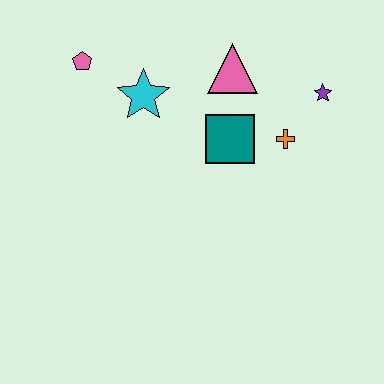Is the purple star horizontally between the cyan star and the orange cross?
No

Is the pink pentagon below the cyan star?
No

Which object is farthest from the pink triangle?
The pink pentagon is farthest from the pink triangle.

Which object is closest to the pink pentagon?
The cyan star is closest to the pink pentagon.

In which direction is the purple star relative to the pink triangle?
The purple star is to the right of the pink triangle.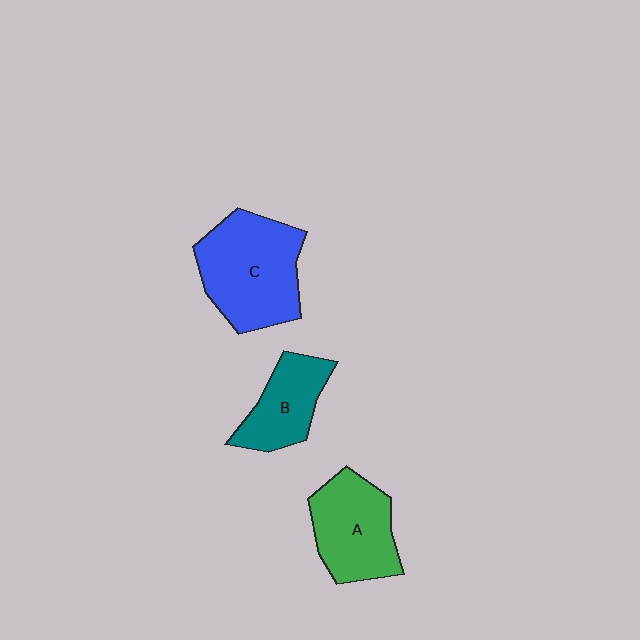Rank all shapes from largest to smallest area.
From largest to smallest: C (blue), A (green), B (teal).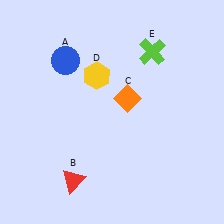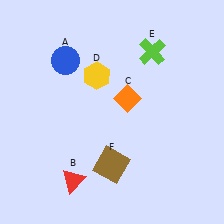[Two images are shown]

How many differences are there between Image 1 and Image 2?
There is 1 difference between the two images.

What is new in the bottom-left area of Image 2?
A brown square (F) was added in the bottom-left area of Image 2.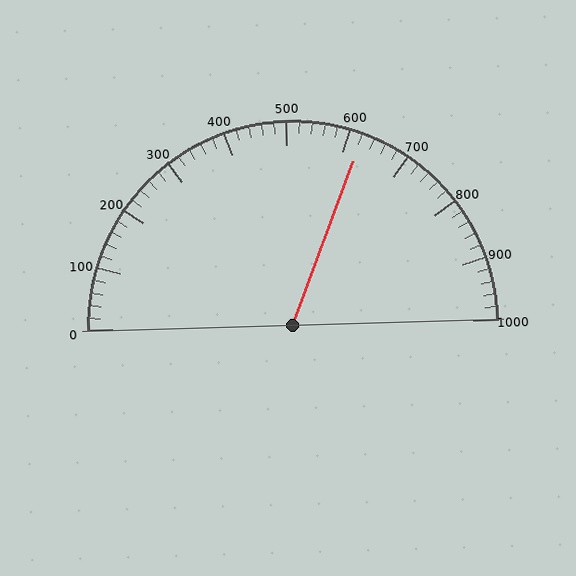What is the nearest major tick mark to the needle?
The nearest major tick mark is 600.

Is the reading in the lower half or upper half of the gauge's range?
The reading is in the upper half of the range (0 to 1000).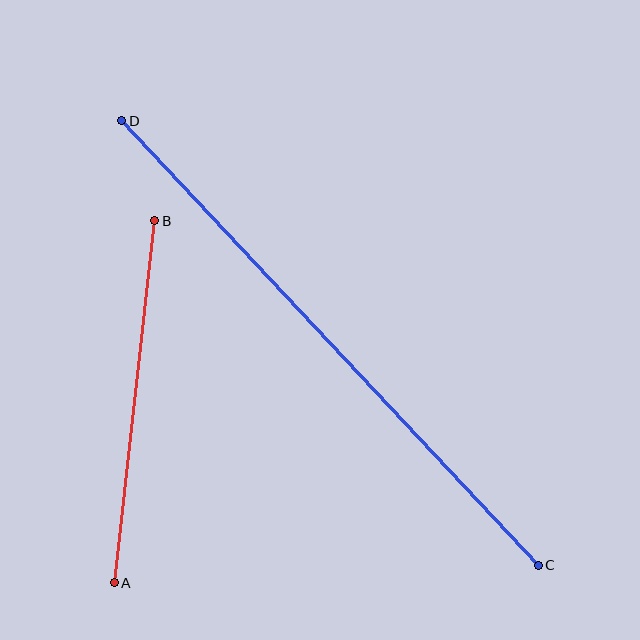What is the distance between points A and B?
The distance is approximately 364 pixels.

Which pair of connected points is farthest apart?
Points C and D are farthest apart.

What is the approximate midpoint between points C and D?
The midpoint is at approximately (330, 343) pixels.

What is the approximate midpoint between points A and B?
The midpoint is at approximately (134, 402) pixels.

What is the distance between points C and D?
The distance is approximately 609 pixels.